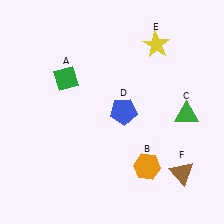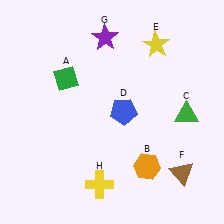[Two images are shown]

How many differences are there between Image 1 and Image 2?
There are 2 differences between the two images.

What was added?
A purple star (G), a yellow cross (H) were added in Image 2.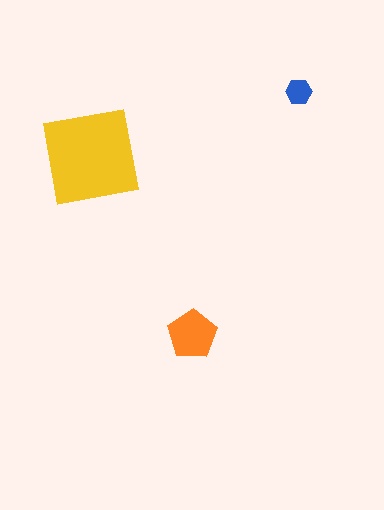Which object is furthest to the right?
The blue hexagon is rightmost.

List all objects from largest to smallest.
The yellow square, the orange pentagon, the blue hexagon.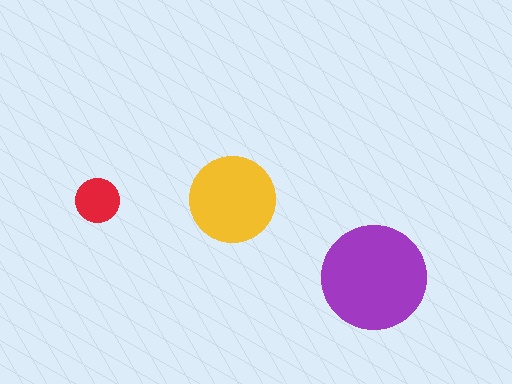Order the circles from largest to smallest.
the purple one, the yellow one, the red one.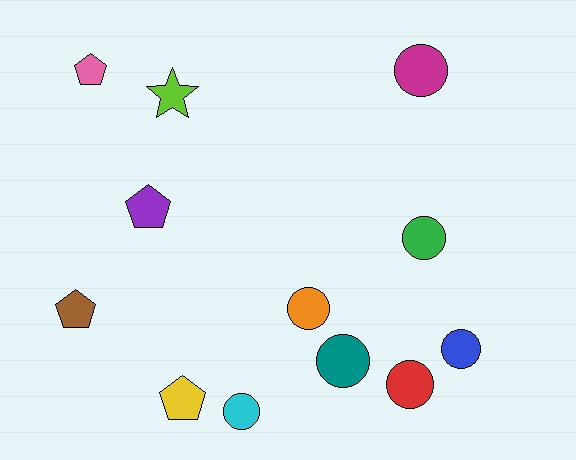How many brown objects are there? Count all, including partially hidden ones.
There is 1 brown object.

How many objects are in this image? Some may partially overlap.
There are 12 objects.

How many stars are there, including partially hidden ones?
There is 1 star.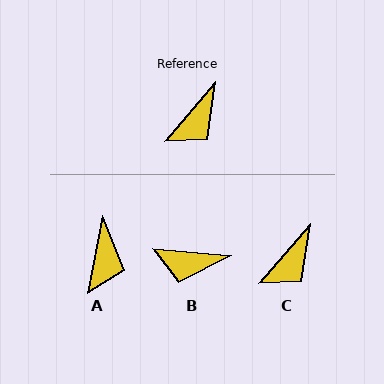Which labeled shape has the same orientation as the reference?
C.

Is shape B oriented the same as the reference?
No, it is off by about 55 degrees.